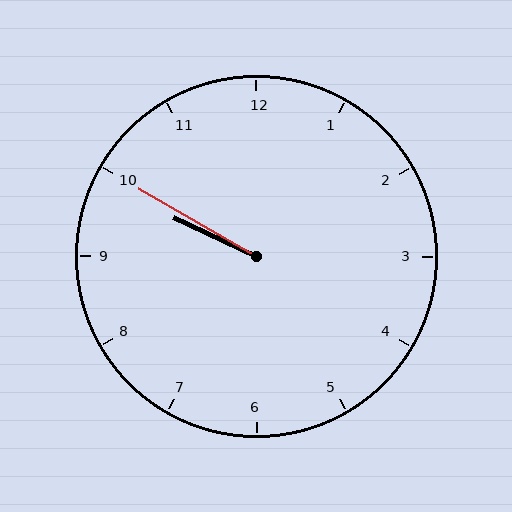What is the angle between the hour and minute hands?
Approximately 5 degrees.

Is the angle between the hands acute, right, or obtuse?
It is acute.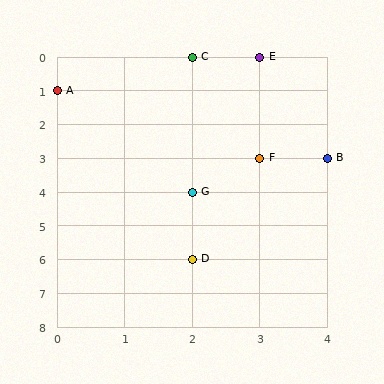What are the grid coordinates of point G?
Point G is at grid coordinates (2, 4).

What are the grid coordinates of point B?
Point B is at grid coordinates (4, 3).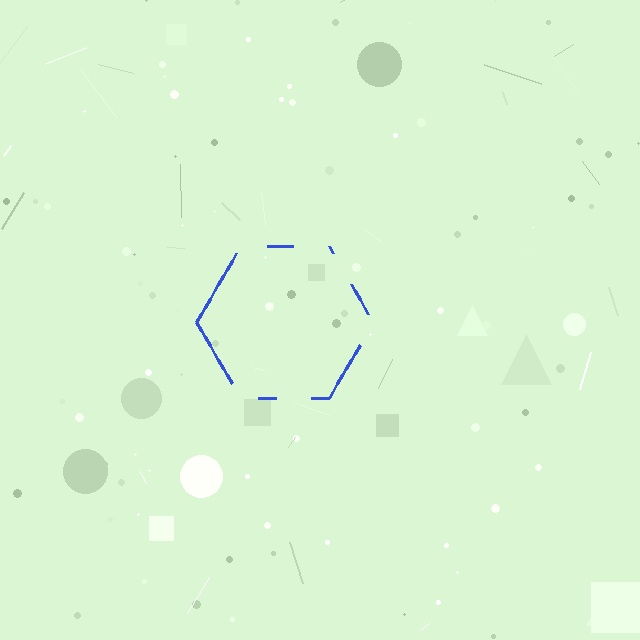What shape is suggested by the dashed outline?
The dashed outline suggests a hexagon.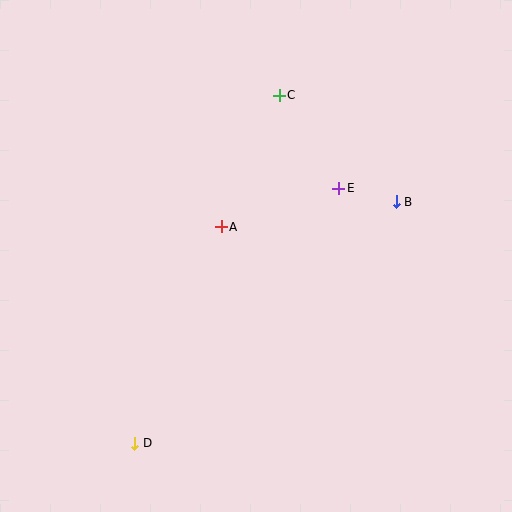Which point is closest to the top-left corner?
Point C is closest to the top-left corner.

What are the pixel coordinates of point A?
Point A is at (221, 227).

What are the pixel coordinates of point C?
Point C is at (279, 95).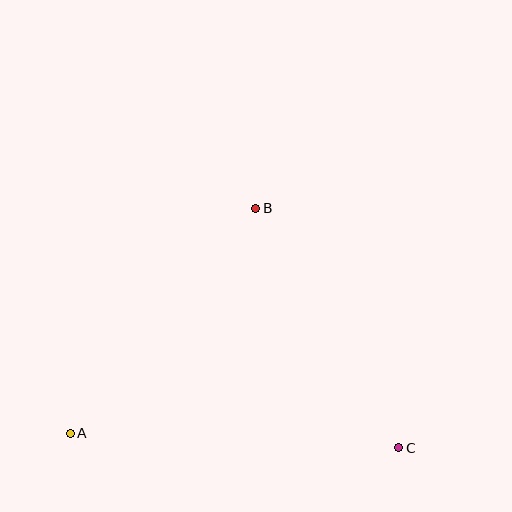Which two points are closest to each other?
Points B and C are closest to each other.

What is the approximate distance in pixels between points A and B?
The distance between A and B is approximately 291 pixels.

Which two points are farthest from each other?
Points A and C are farthest from each other.